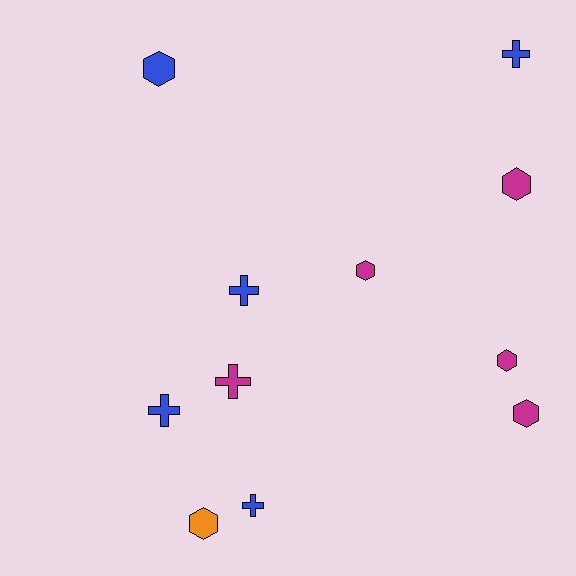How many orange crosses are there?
There are no orange crosses.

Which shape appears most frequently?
Hexagon, with 6 objects.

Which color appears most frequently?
Blue, with 5 objects.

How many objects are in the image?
There are 11 objects.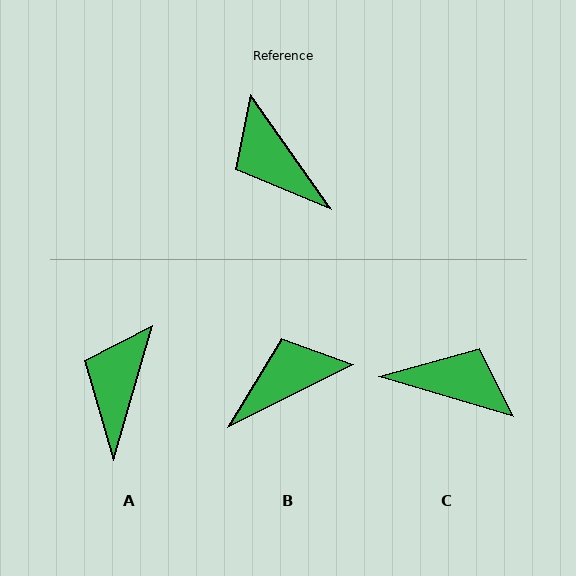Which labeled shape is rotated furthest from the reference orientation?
C, about 142 degrees away.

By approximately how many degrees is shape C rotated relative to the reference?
Approximately 142 degrees clockwise.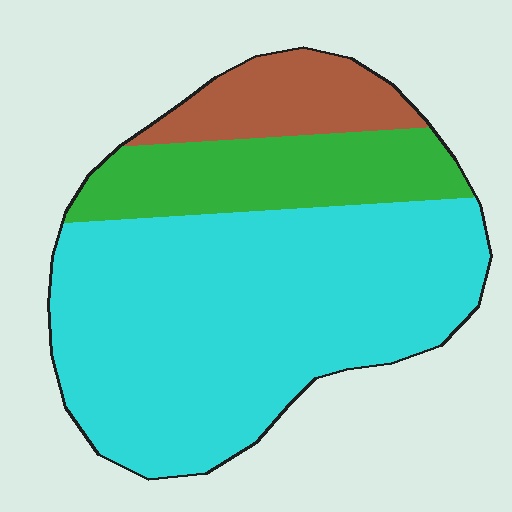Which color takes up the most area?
Cyan, at roughly 65%.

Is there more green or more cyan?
Cyan.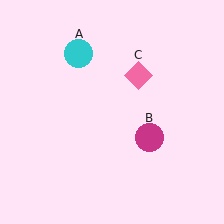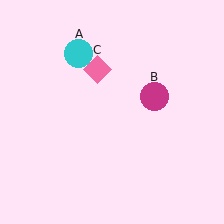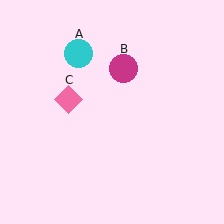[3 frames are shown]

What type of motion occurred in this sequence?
The magenta circle (object B), pink diamond (object C) rotated counterclockwise around the center of the scene.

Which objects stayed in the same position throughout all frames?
Cyan circle (object A) remained stationary.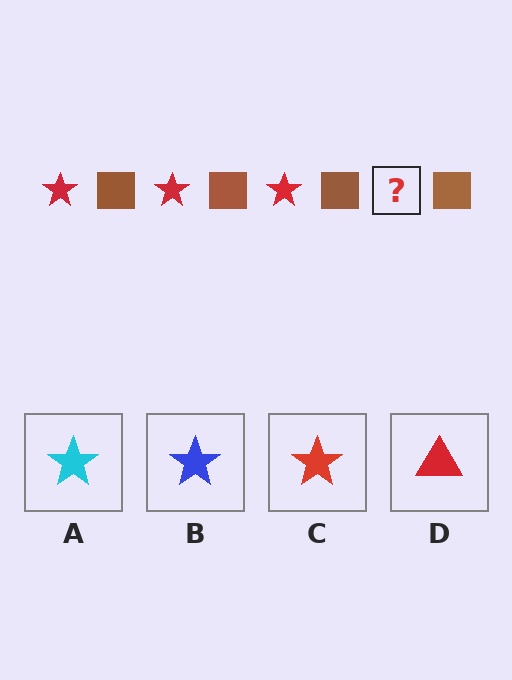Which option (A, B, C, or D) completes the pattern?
C.